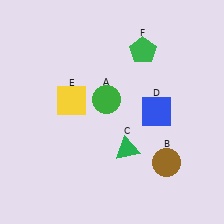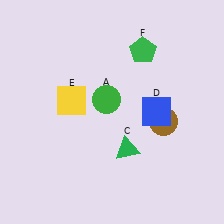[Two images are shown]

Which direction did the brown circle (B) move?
The brown circle (B) moved up.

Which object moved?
The brown circle (B) moved up.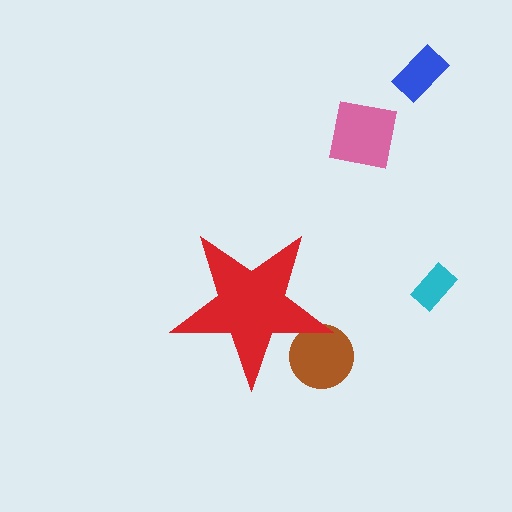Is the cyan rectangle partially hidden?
No, the cyan rectangle is fully visible.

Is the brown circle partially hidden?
Yes, the brown circle is partially hidden behind the red star.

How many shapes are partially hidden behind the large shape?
1 shape is partially hidden.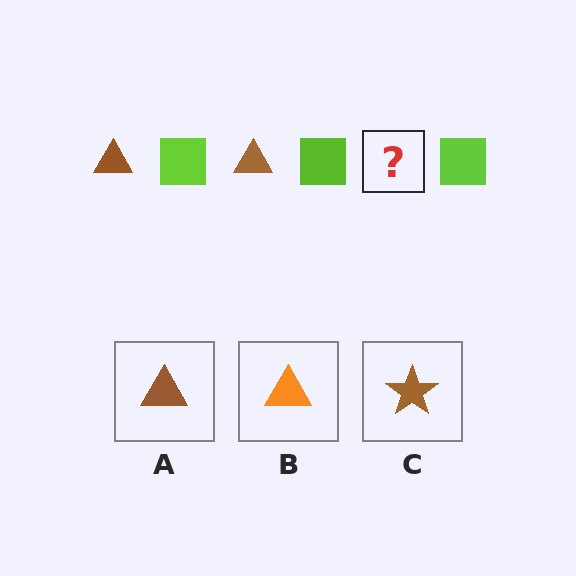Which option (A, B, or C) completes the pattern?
A.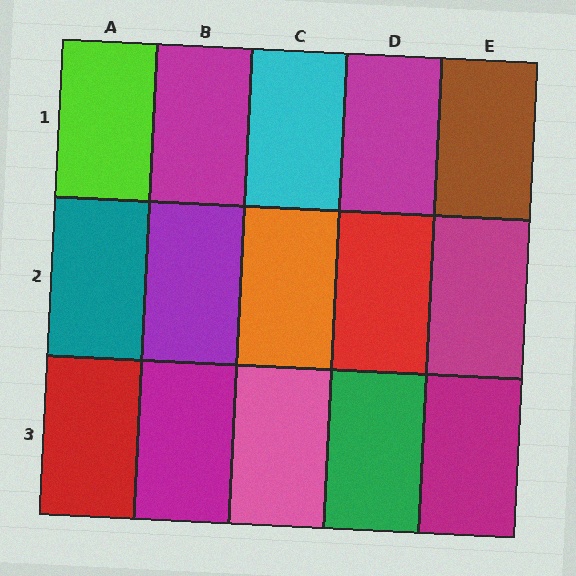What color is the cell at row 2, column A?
Teal.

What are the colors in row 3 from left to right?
Red, magenta, pink, green, magenta.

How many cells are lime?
1 cell is lime.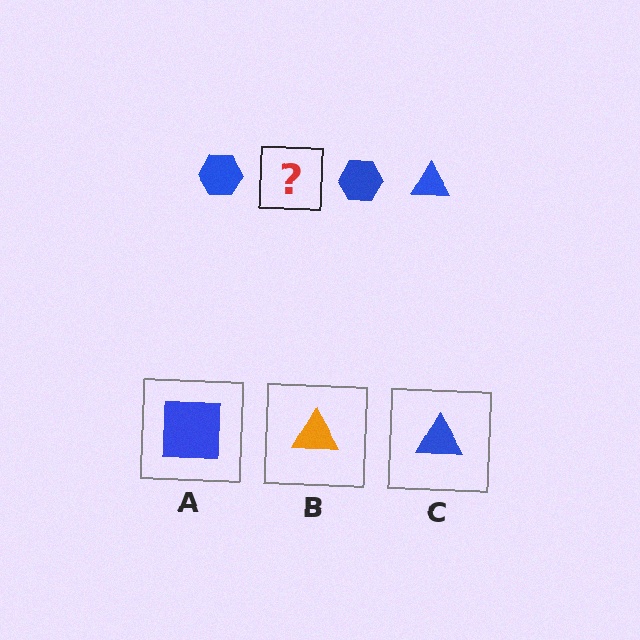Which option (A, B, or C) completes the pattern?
C.